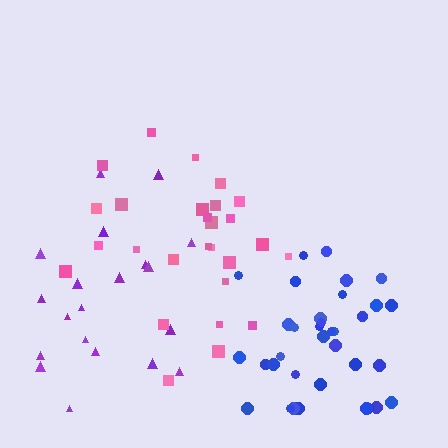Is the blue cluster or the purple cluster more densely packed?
Blue.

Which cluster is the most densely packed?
Blue.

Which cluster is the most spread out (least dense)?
Purple.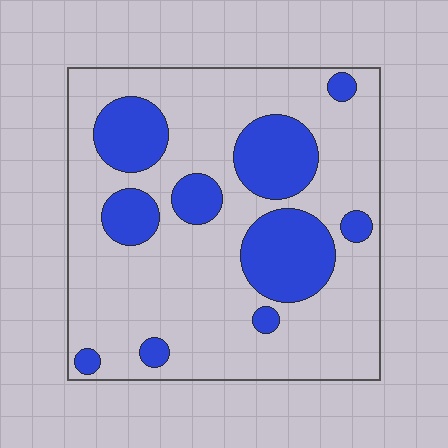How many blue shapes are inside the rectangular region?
10.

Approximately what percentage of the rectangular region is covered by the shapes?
Approximately 25%.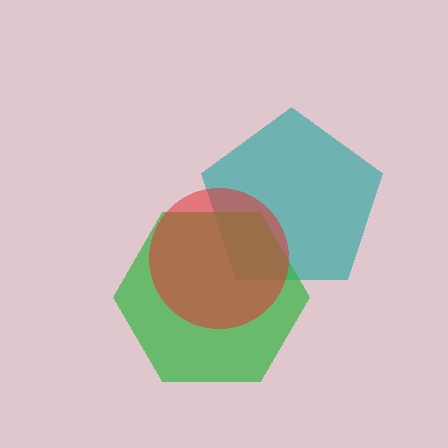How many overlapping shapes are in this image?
There are 3 overlapping shapes in the image.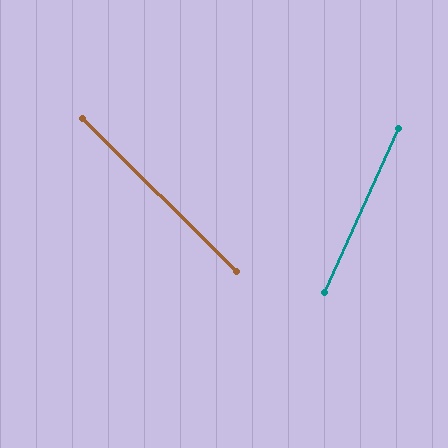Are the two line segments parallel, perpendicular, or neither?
Neither parallel nor perpendicular — they differ by about 69°.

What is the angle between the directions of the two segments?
Approximately 69 degrees.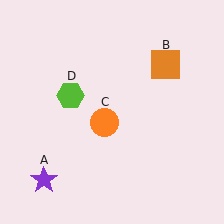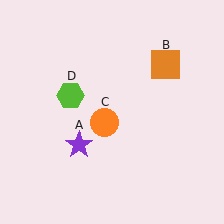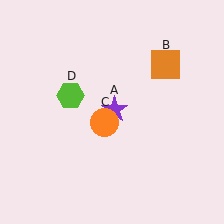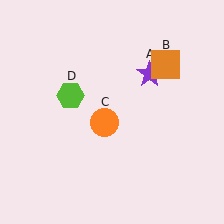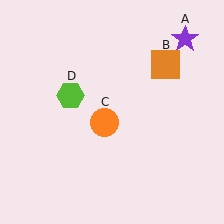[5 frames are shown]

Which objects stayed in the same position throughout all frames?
Orange square (object B) and orange circle (object C) and lime hexagon (object D) remained stationary.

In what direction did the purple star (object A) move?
The purple star (object A) moved up and to the right.